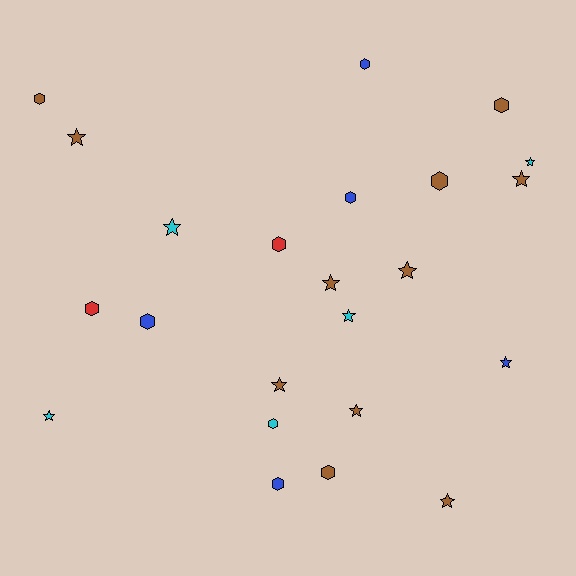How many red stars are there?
There are no red stars.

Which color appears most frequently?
Brown, with 11 objects.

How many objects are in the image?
There are 23 objects.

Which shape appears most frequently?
Star, with 12 objects.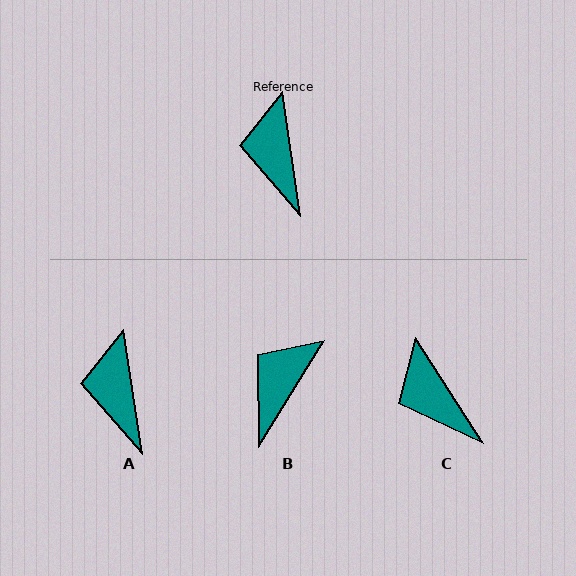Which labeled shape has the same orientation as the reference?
A.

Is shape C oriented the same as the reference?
No, it is off by about 24 degrees.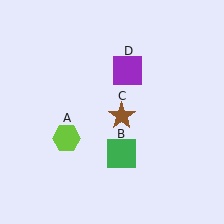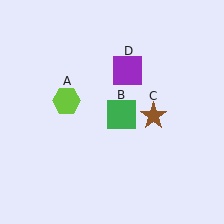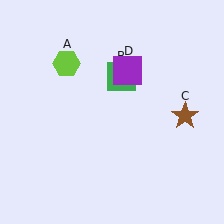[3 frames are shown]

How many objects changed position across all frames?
3 objects changed position: lime hexagon (object A), green square (object B), brown star (object C).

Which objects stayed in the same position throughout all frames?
Purple square (object D) remained stationary.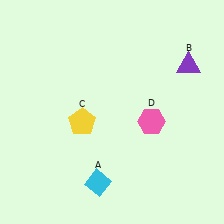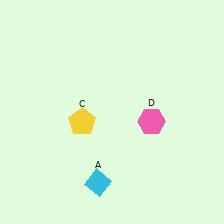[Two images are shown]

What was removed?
The purple triangle (B) was removed in Image 2.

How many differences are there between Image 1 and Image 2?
There is 1 difference between the two images.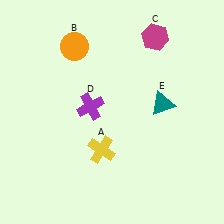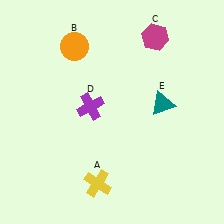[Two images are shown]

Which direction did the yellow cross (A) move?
The yellow cross (A) moved down.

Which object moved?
The yellow cross (A) moved down.